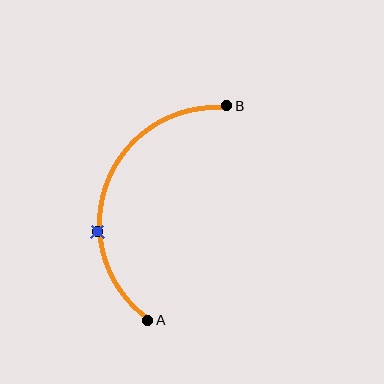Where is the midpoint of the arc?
The arc midpoint is the point on the curve farthest from the straight line joining A and B. It sits to the left of that line.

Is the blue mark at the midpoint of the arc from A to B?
No. The blue mark lies on the arc but is closer to endpoint A. The arc midpoint would be at the point on the curve equidistant along the arc from both A and B.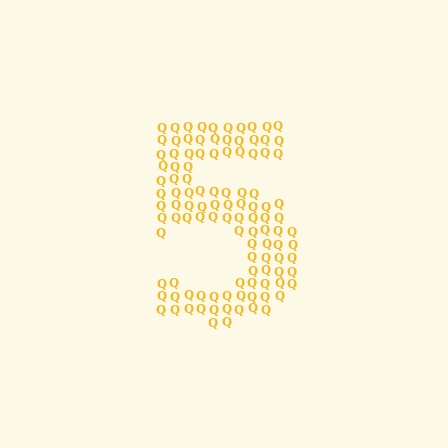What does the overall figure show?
The overall figure shows the digit 5.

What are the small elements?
The small elements are letter Q's.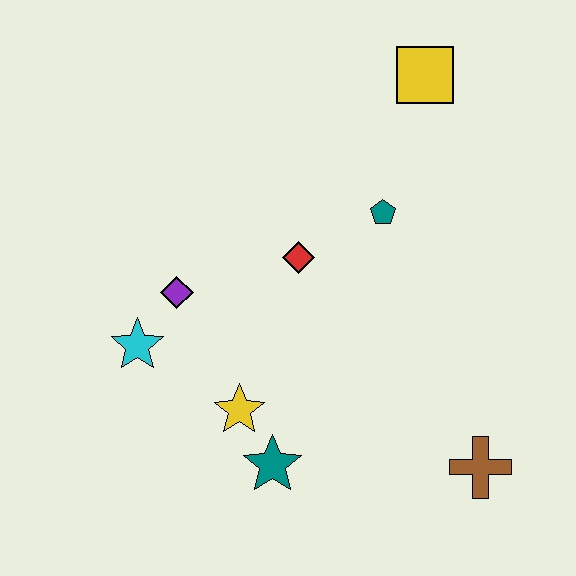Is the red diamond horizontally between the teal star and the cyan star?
No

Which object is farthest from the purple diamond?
The brown cross is farthest from the purple diamond.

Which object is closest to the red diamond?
The teal pentagon is closest to the red diamond.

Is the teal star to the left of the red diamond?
Yes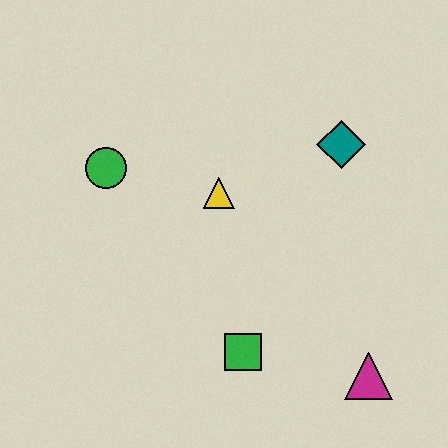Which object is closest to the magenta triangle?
The green square is closest to the magenta triangle.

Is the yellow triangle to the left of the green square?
Yes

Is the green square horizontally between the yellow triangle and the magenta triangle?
Yes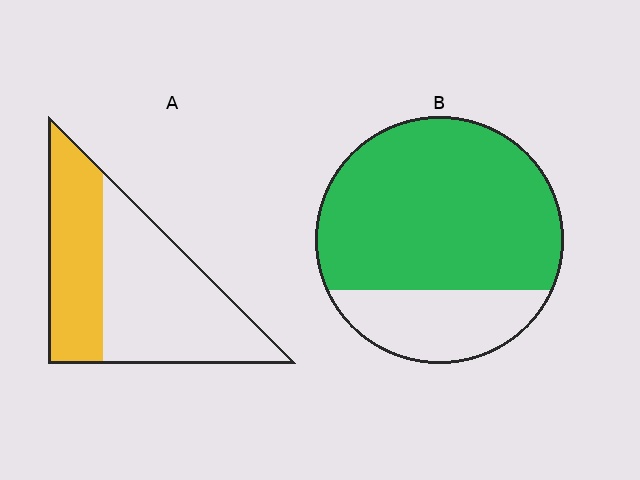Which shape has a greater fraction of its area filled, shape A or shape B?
Shape B.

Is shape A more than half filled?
No.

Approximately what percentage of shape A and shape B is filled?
A is approximately 40% and B is approximately 75%.